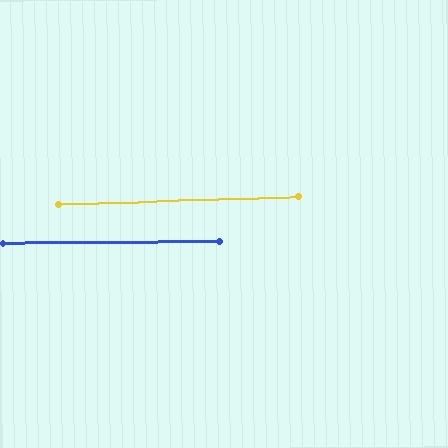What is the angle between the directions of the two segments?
Approximately 1 degree.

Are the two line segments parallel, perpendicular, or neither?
Parallel — their directions differ by only 1.5°.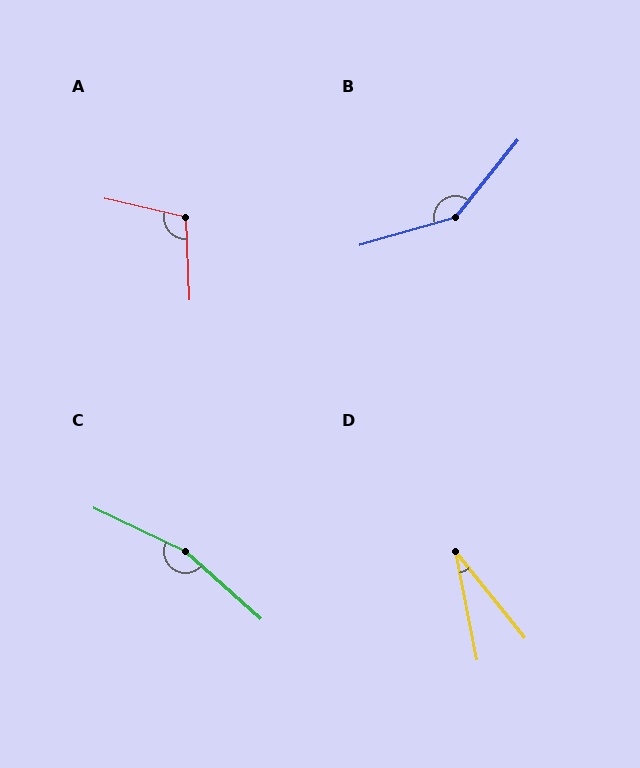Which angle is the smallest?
D, at approximately 28 degrees.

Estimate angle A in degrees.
Approximately 105 degrees.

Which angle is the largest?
C, at approximately 164 degrees.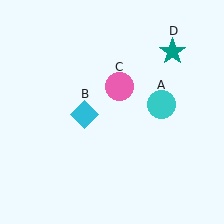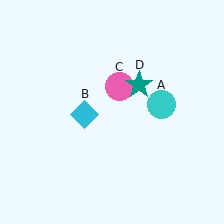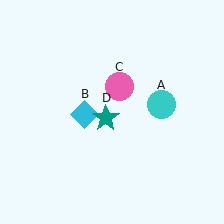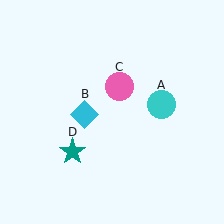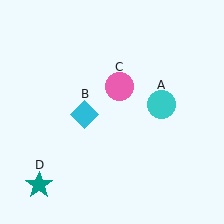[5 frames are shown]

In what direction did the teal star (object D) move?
The teal star (object D) moved down and to the left.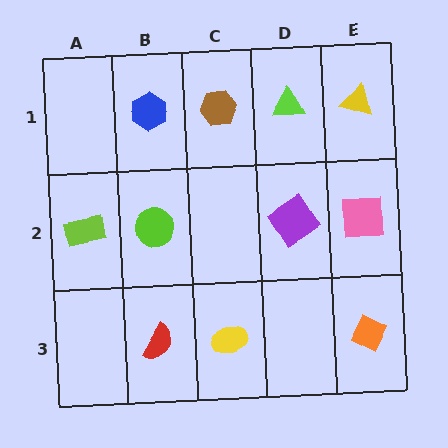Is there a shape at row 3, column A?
No, that cell is empty.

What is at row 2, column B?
A lime circle.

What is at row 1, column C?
A brown hexagon.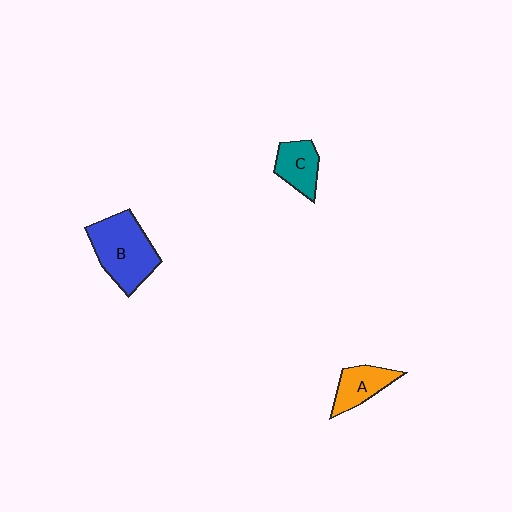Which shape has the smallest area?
Shape C (teal).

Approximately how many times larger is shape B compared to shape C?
Approximately 1.9 times.